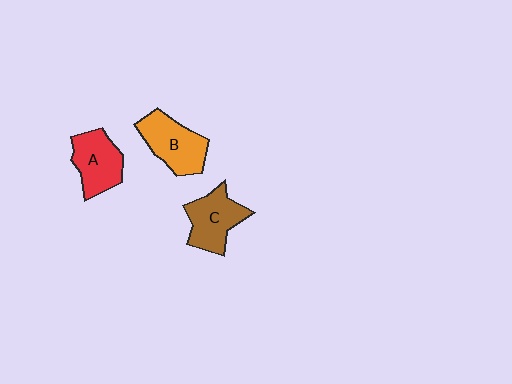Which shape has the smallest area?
Shape A (red).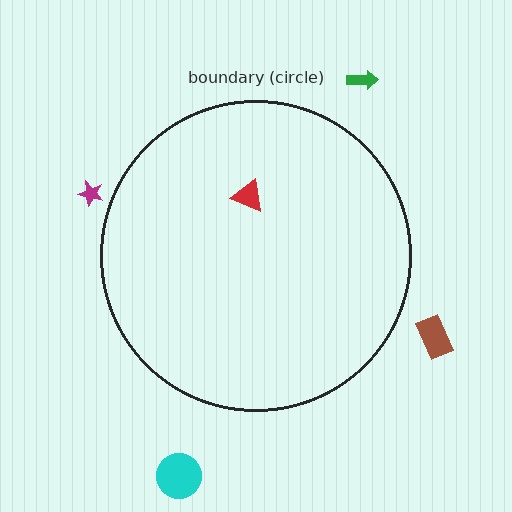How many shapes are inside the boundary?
1 inside, 4 outside.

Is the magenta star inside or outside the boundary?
Outside.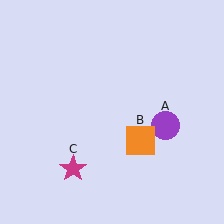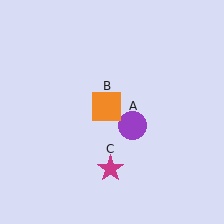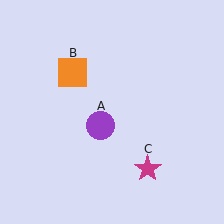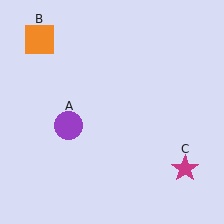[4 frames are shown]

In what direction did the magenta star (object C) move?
The magenta star (object C) moved right.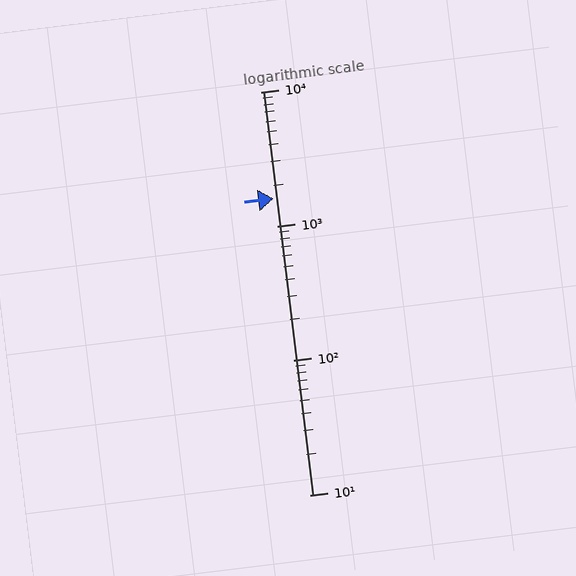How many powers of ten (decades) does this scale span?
The scale spans 3 decades, from 10 to 10000.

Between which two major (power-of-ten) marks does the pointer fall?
The pointer is between 1000 and 10000.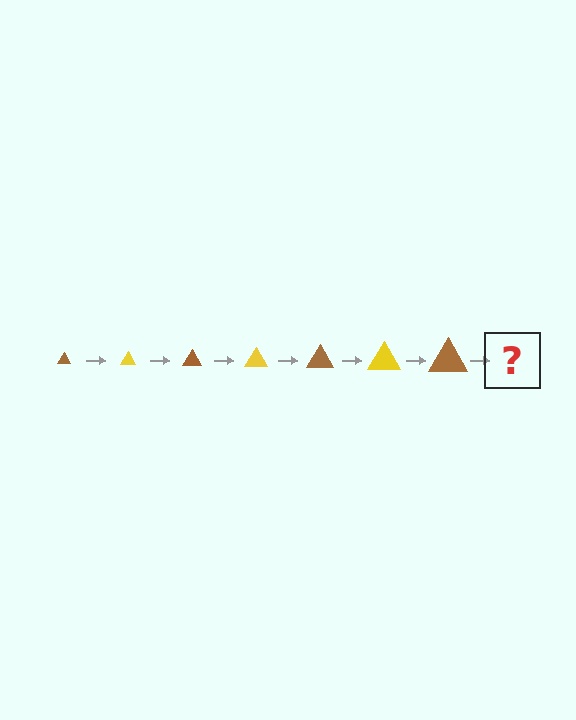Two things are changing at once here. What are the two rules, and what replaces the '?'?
The two rules are that the triangle grows larger each step and the color cycles through brown and yellow. The '?' should be a yellow triangle, larger than the previous one.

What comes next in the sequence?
The next element should be a yellow triangle, larger than the previous one.